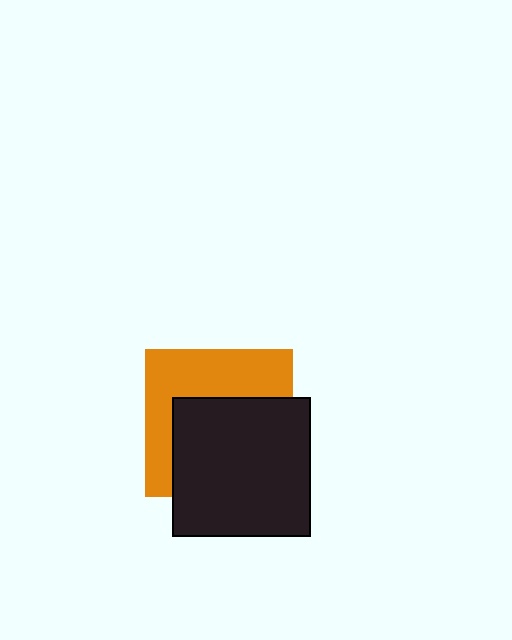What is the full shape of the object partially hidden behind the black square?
The partially hidden object is an orange square.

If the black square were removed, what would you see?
You would see the complete orange square.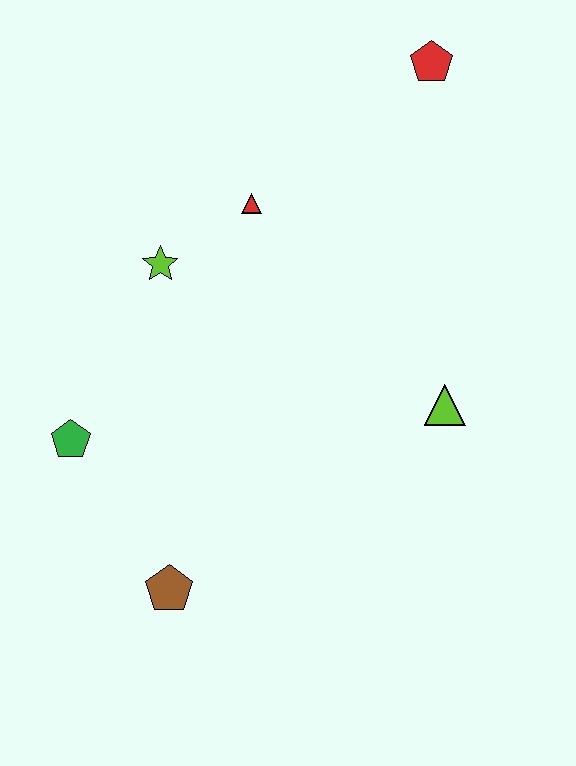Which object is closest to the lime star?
The red triangle is closest to the lime star.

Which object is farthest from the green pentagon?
The red pentagon is farthest from the green pentagon.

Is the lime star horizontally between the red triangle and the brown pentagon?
No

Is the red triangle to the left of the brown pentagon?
No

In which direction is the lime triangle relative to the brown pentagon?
The lime triangle is to the right of the brown pentagon.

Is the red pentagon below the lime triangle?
No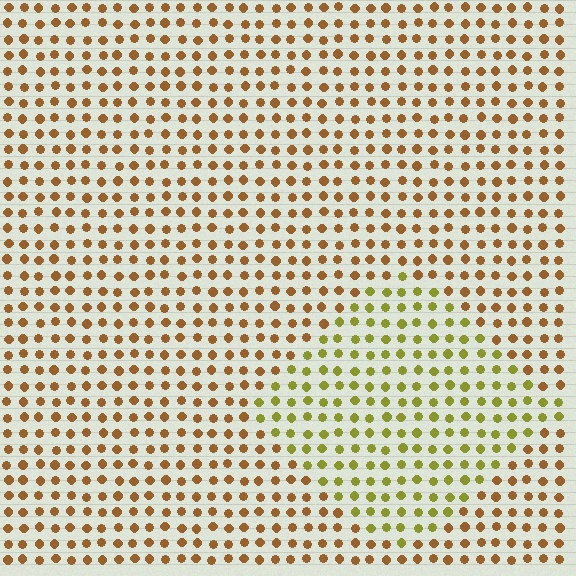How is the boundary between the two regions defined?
The boundary is defined purely by a slight shift in hue (about 39 degrees). Spacing, size, and orientation are identical on both sides.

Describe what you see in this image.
The image is filled with small brown elements in a uniform arrangement. A diamond-shaped region is visible where the elements are tinted to a slightly different hue, forming a subtle color boundary.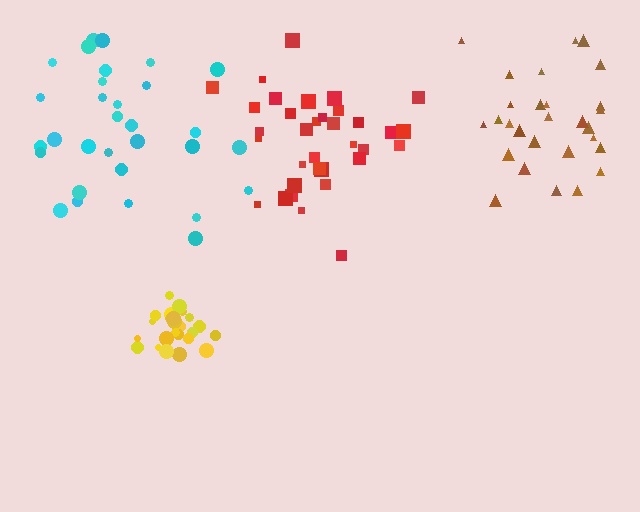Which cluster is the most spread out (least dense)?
Cyan.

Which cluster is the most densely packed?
Yellow.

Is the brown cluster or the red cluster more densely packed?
Brown.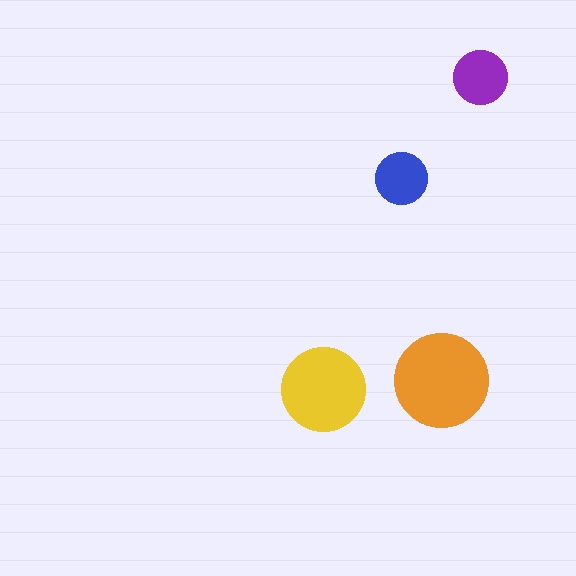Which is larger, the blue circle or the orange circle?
The orange one.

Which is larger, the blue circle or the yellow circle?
The yellow one.